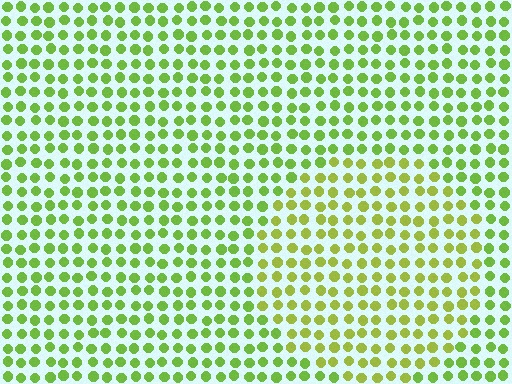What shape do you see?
I see a circle.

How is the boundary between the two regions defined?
The boundary is defined purely by a slight shift in hue (about 22 degrees). Spacing, size, and orientation are identical on both sides.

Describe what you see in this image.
The image is filled with small lime elements in a uniform arrangement. A circle-shaped region is visible where the elements are tinted to a slightly different hue, forming a subtle color boundary.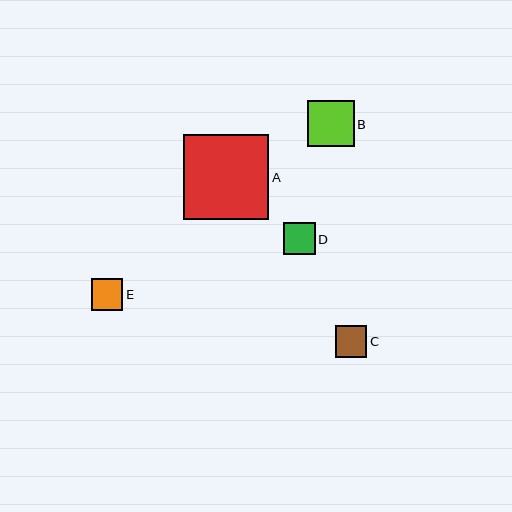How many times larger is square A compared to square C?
Square A is approximately 2.7 times the size of square C.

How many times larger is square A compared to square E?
Square A is approximately 2.7 times the size of square E.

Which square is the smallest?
Square D is the smallest with a size of approximately 32 pixels.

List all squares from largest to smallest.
From largest to smallest: A, B, E, C, D.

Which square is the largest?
Square A is the largest with a size of approximately 85 pixels.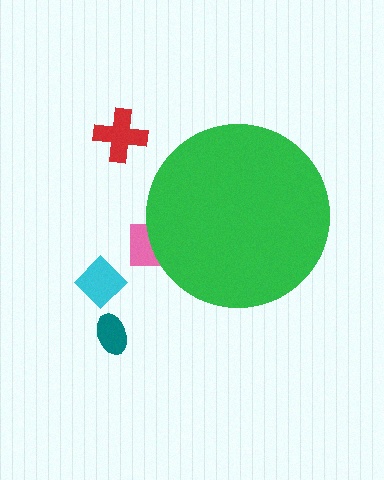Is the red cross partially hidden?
No, the red cross is fully visible.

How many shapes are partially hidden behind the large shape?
1 shape is partially hidden.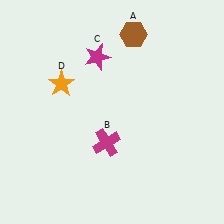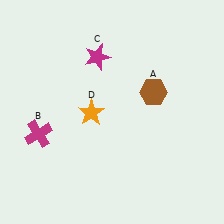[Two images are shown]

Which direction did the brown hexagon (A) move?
The brown hexagon (A) moved down.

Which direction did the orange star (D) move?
The orange star (D) moved right.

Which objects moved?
The objects that moved are: the brown hexagon (A), the magenta cross (B), the orange star (D).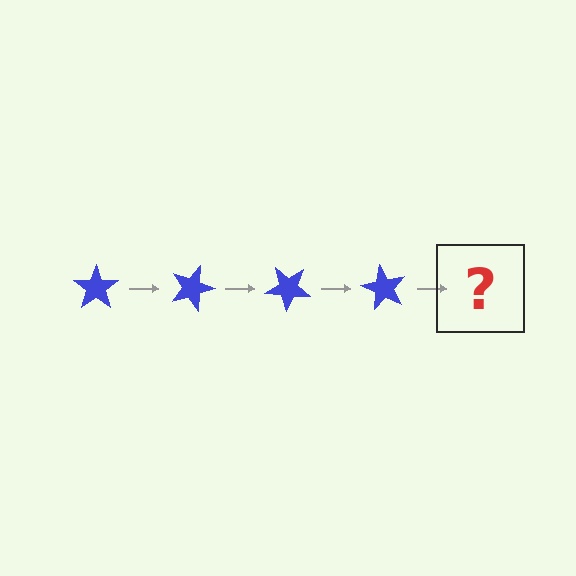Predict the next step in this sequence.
The next step is a blue star rotated 80 degrees.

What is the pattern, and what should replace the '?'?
The pattern is that the star rotates 20 degrees each step. The '?' should be a blue star rotated 80 degrees.